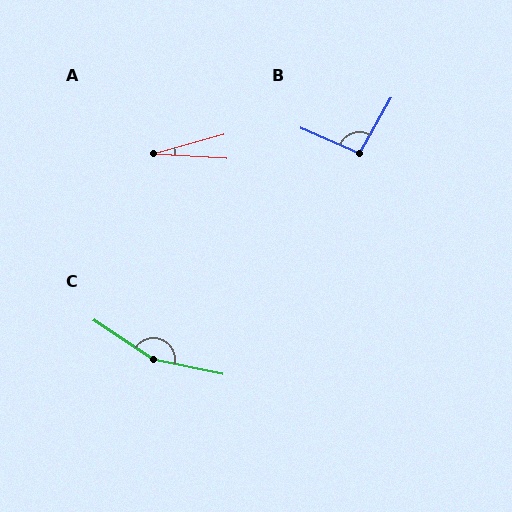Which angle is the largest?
C, at approximately 158 degrees.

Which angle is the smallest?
A, at approximately 19 degrees.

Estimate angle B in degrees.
Approximately 95 degrees.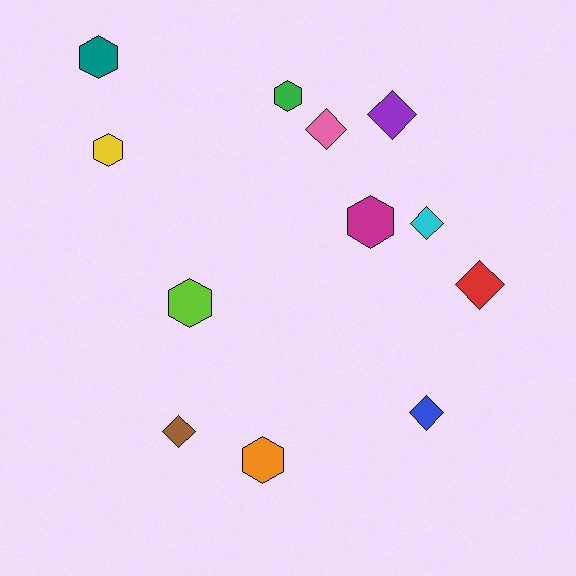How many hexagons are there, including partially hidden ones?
There are 6 hexagons.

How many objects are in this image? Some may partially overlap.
There are 12 objects.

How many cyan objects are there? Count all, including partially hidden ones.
There is 1 cyan object.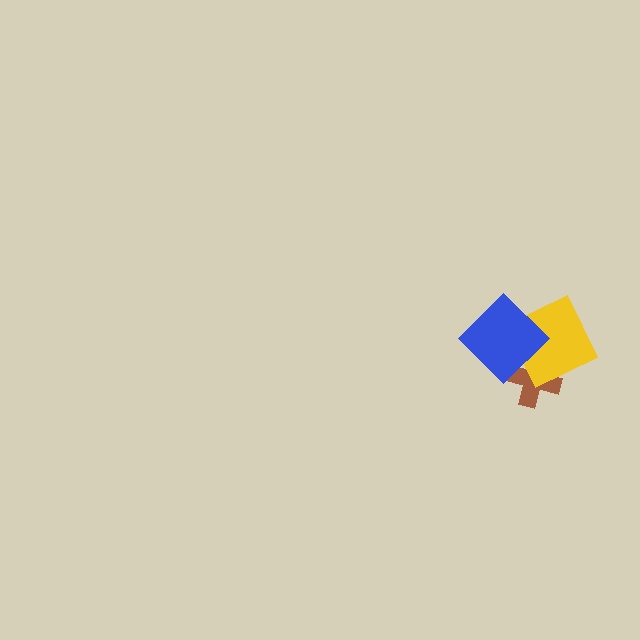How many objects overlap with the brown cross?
2 objects overlap with the brown cross.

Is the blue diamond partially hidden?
No, no other shape covers it.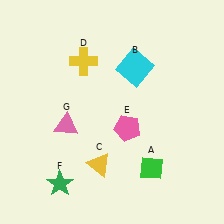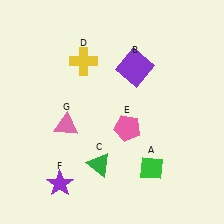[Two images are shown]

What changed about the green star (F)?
In Image 1, F is green. In Image 2, it changed to purple.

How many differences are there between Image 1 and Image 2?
There are 3 differences between the two images.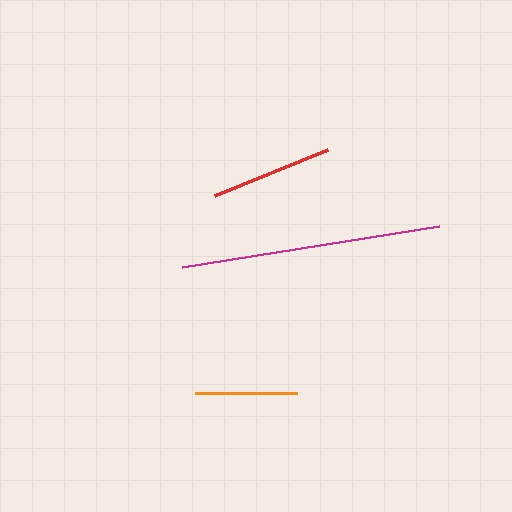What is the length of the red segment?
The red segment is approximately 122 pixels long.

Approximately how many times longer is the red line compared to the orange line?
The red line is approximately 1.2 times the length of the orange line.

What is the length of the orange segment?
The orange segment is approximately 102 pixels long.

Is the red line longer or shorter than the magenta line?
The magenta line is longer than the red line.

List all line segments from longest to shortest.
From longest to shortest: magenta, red, orange.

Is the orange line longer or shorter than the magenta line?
The magenta line is longer than the orange line.